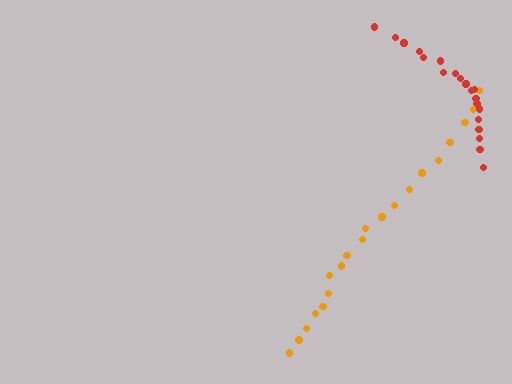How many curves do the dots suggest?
There are 2 distinct paths.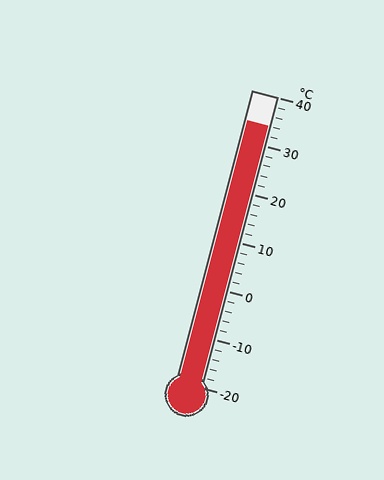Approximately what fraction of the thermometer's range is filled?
The thermometer is filled to approximately 90% of its range.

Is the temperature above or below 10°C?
The temperature is above 10°C.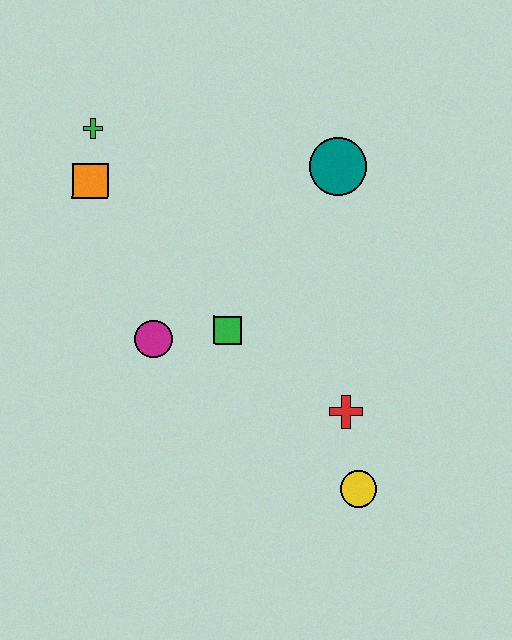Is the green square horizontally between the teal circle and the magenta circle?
Yes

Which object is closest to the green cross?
The orange square is closest to the green cross.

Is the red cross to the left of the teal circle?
No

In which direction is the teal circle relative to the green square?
The teal circle is above the green square.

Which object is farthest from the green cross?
The yellow circle is farthest from the green cross.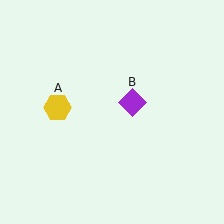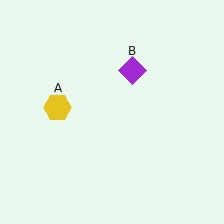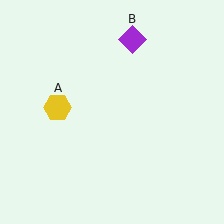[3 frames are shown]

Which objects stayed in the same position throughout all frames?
Yellow hexagon (object A) remained stationary.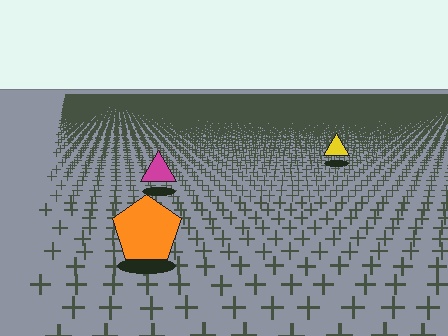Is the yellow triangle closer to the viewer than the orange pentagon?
No. The orange pentagon is closer — you can tell from the texture gradient: the ground texture is coarser near it.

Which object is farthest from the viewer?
The yellow triangle is farthest from the viewer. It appears smaller and the ground texture around it is denser.